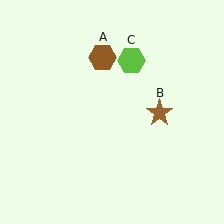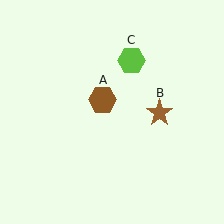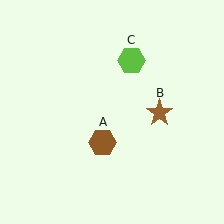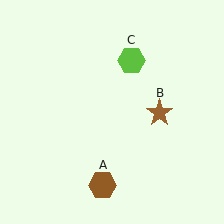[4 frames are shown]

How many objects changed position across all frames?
1 object changed position: brown hexagon (object A).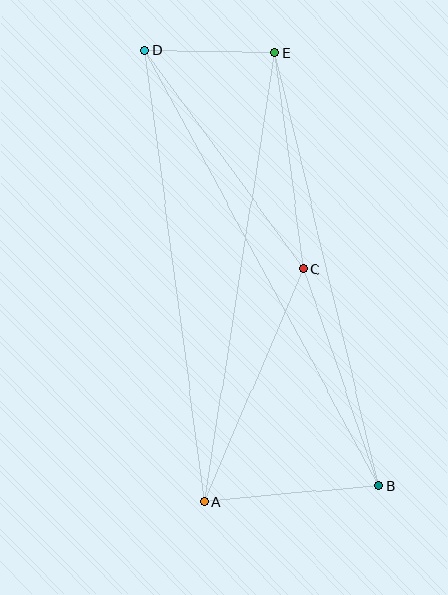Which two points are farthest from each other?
Points B and D are farthest from each other.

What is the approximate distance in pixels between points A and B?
The distance between A and B is approximately 175 pixels.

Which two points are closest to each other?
Points D and E are closest to each other.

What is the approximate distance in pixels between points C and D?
The distance between C and D is approximately 270 pixels.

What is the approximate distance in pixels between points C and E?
The distance between C and E is approximately 218 pixels.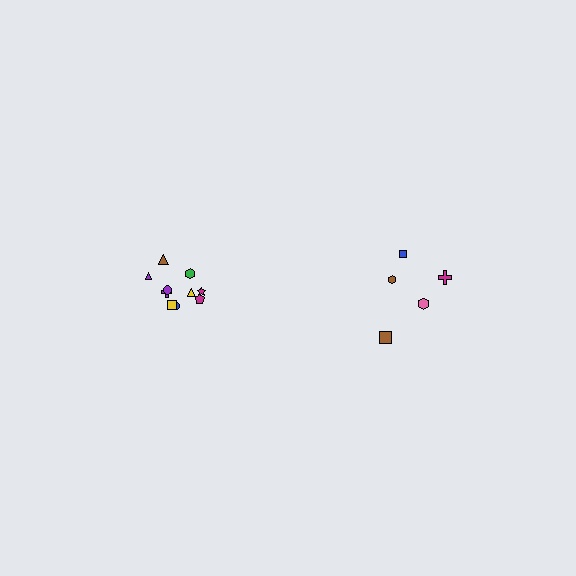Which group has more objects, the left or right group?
The left group.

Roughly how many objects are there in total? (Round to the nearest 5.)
Roughly 15 objects in total.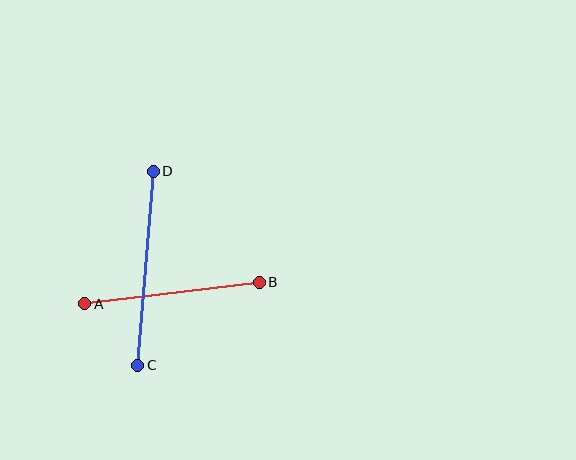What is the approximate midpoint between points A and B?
The midpoint is at approximately (172, 293) pixels.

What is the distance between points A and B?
The distance is approximately 176 pixels.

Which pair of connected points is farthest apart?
Points C and D are farthest apart.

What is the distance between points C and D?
The distance is approximately 195 pixels.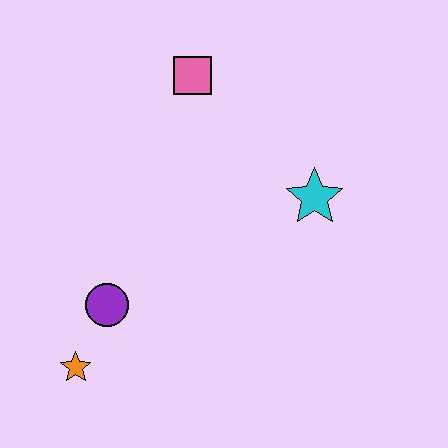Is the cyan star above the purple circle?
Yes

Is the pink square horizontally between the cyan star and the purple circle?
Yes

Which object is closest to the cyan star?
The pink square is closest to the cyan star.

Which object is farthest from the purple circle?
The pink square is farthest from the purple circle.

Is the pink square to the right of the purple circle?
Yes